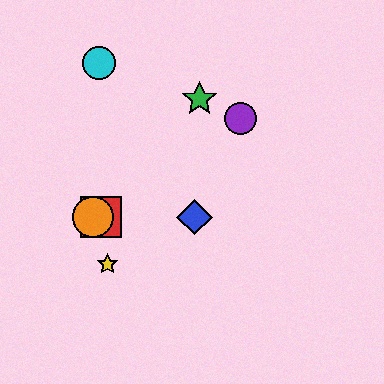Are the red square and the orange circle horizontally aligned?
Yes, both are at y≈217.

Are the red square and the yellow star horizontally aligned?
No, the red square is at y≈217 and the yellow star is at y≈264.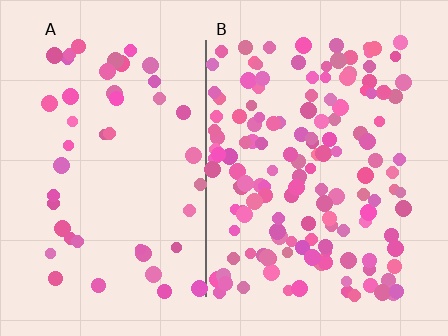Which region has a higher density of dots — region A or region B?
B (the right).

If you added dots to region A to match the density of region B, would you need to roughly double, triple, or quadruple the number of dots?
Approximately triple.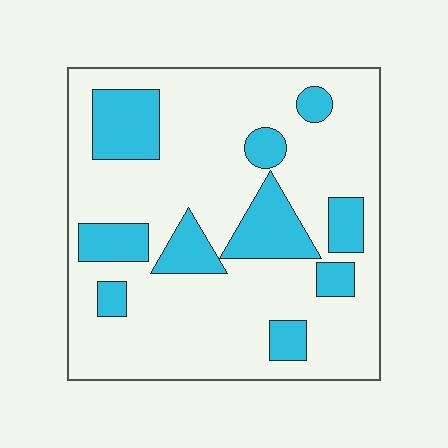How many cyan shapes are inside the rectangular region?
10.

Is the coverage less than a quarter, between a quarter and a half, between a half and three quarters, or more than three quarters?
Less than a quarter.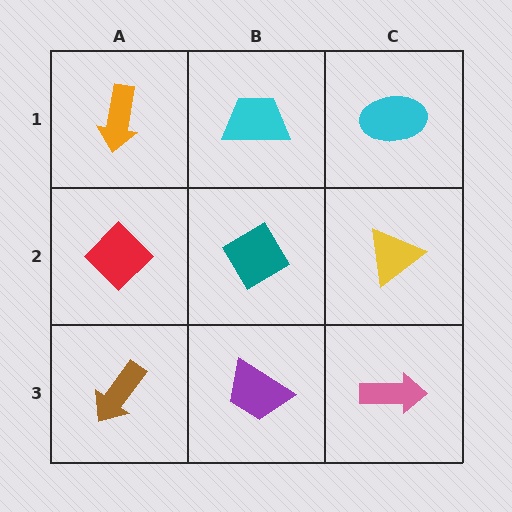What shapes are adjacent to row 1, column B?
A teal diamond (row 2, column B), an orange arrow (row 1, column A), a cyan ellipse (row 1, column C).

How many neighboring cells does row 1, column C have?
2.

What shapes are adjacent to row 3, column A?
A red diamond (row 2, column A), a purple trapezoid (row 3, column B).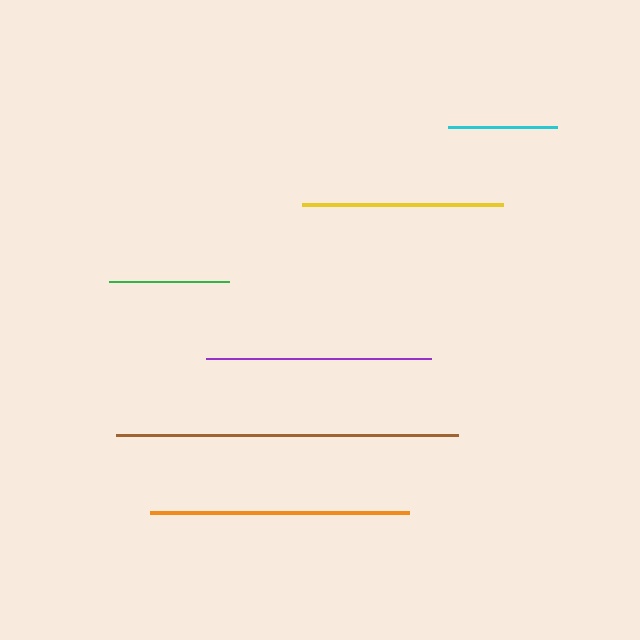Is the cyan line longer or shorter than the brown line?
The brown line is longer than the cyan line.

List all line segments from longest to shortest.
From longest to shortest: brown, orange, purple, yellow, green, cyan.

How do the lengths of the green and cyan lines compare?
The green and cyan lines are approximately the same length.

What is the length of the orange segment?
The orange segment is approximately 259 pixels long.